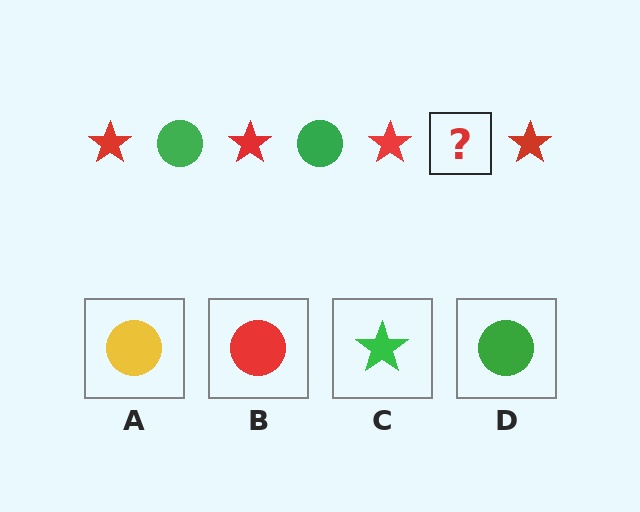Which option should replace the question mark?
Option D.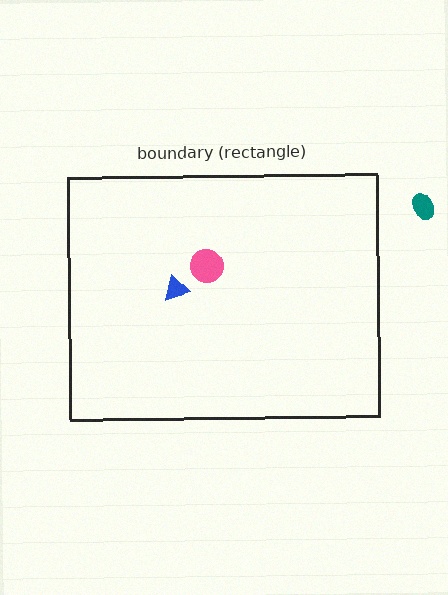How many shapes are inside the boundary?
2 inside, 1 outside.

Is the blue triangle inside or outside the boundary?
Inside.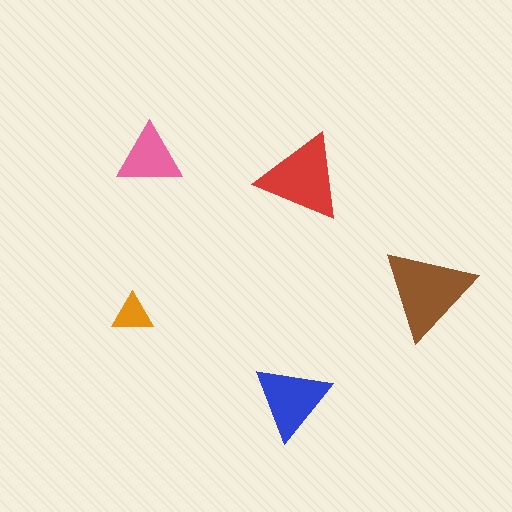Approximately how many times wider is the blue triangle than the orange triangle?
About 2 times wider.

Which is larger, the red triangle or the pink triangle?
The red one.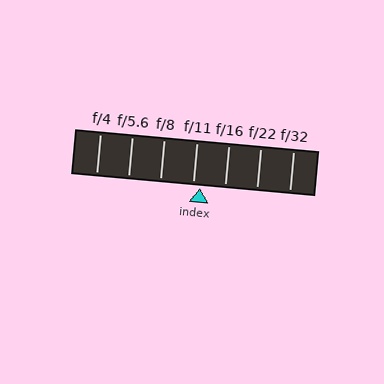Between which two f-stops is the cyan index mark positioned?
The index mark is between f/11 and f/16.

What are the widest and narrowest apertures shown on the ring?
The widest aperture shown is f/4 and the narrowest is f/32.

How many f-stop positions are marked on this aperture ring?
There are 7 f-stop positions marked.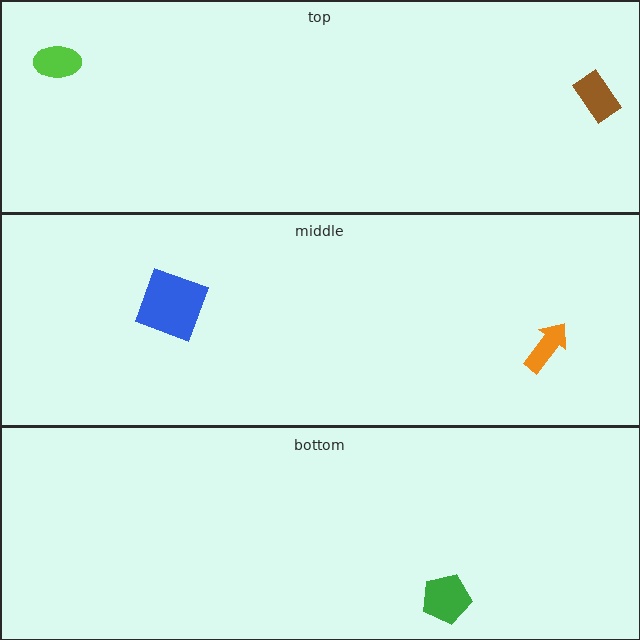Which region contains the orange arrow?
The middle region.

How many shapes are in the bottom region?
1.